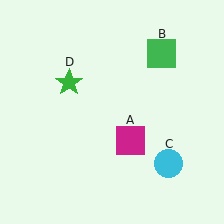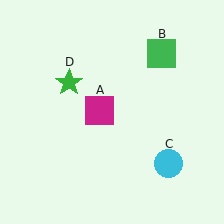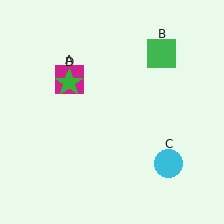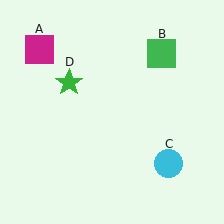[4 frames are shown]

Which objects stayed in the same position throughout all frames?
Green square (object B) and cyan circle (object C) and green star (object D) remained stationary.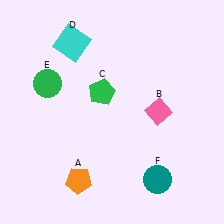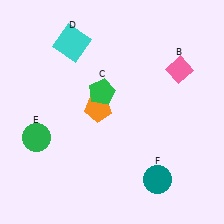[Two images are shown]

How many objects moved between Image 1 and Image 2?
3 objects moved between the two images.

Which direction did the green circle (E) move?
The green circle (E) moved down.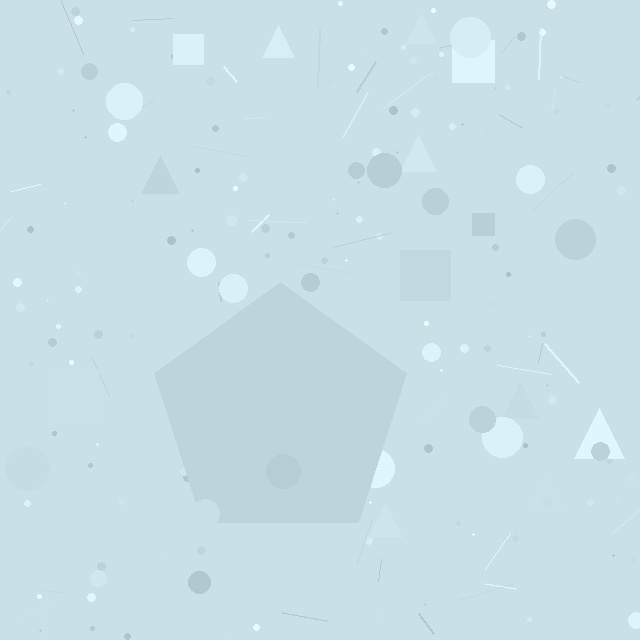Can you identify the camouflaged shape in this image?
The camouflaged shape is a pentagon.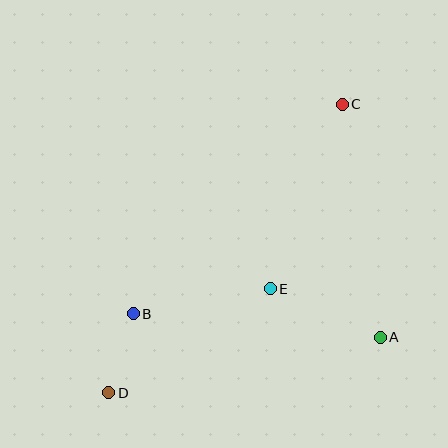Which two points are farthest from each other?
Points C and D are farthest from each other.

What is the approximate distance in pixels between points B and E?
The distance between B and E is approximately 139 pixels.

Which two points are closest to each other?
Points B and D are closest to each other.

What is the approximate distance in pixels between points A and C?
The distance between A and C is approximately 236 pixels.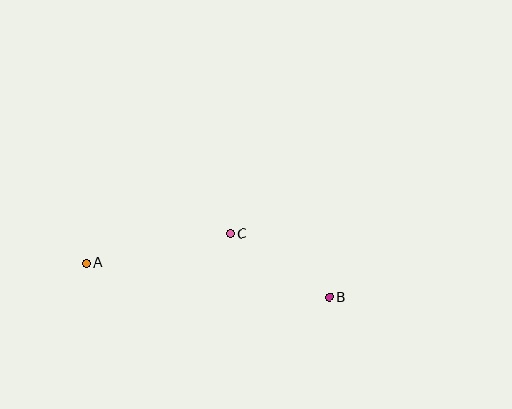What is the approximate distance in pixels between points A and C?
The distance between A and C is approximately 147 pixels.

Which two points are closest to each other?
Points B and C are closest to each other.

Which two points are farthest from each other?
Points A and B are farthest from each other.